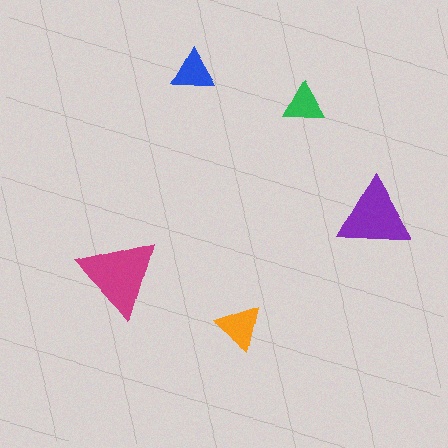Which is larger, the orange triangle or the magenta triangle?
The magenta one.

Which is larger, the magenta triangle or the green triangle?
The magenta one.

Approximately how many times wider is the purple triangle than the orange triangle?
About 1.5 times wider.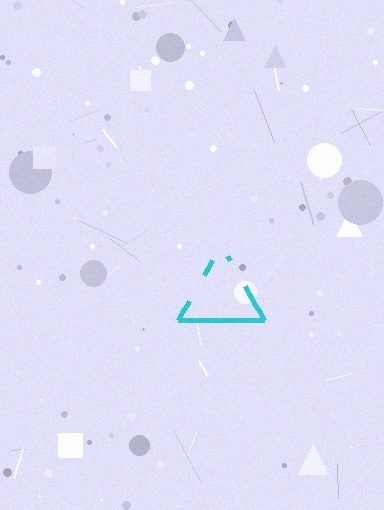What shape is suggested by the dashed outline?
The dashed outline suggests a triangle.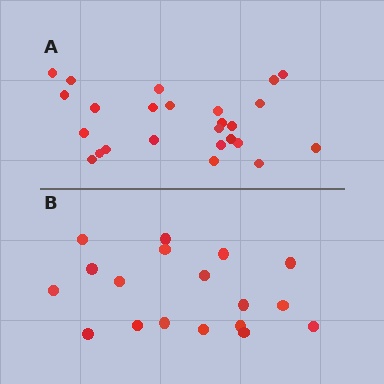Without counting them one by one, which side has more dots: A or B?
Region A (the top region) has more dots.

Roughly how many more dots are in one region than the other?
Region A has roughly 8 or so more dots than region B.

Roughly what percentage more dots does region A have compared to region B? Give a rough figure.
About 40% more.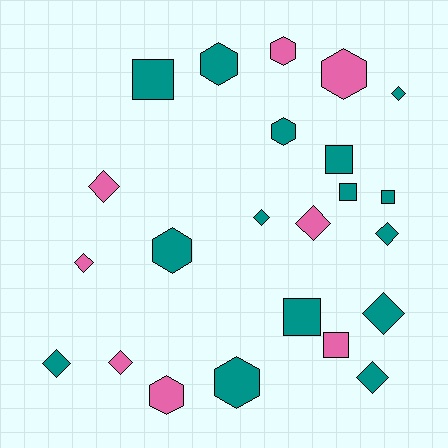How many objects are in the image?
There are 23 objects.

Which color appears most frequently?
Teal, with 15 objects.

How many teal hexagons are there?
There are 4 teal hexagons.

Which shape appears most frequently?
Diamond, with 10 objects.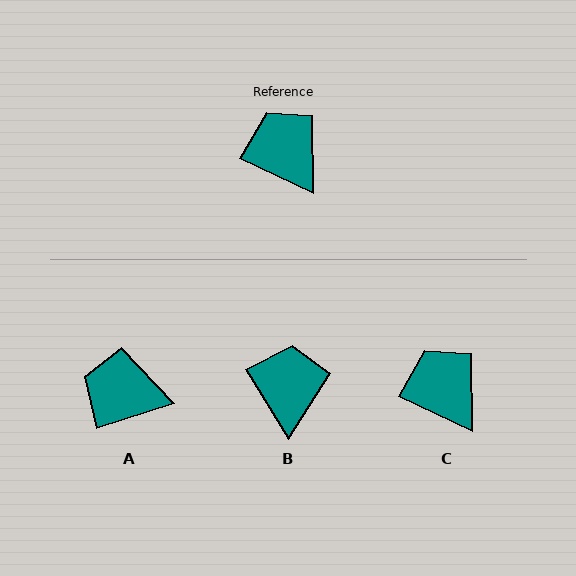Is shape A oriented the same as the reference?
No, it is off by about 43 degrees.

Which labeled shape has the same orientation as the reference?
C.